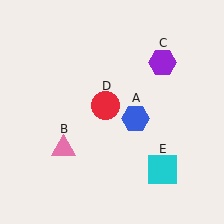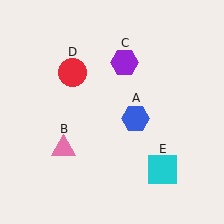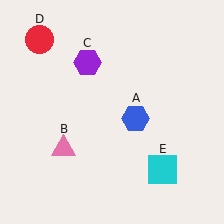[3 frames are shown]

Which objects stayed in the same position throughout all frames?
Blue hexagon (object A) and pink triangle (object B) and cyan square (object E) remained stationary.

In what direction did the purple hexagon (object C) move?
The purple hexagon (object C) moved left.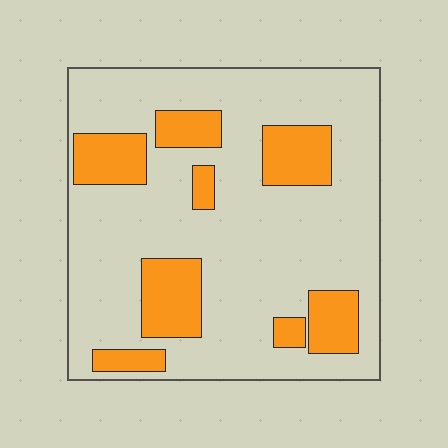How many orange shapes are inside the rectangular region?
8.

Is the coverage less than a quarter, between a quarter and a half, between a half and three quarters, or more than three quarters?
Less than a quarter.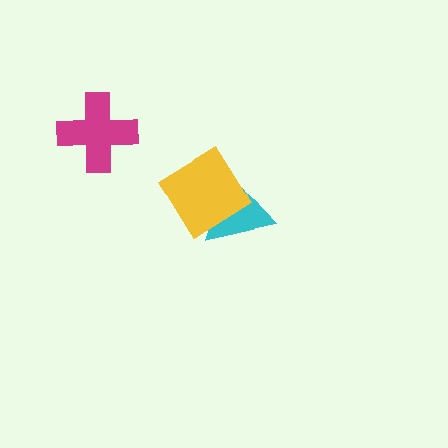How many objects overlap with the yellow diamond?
1 object overlaps with the yellow diamond.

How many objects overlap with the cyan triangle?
1 object overlaps with the cyan triangle.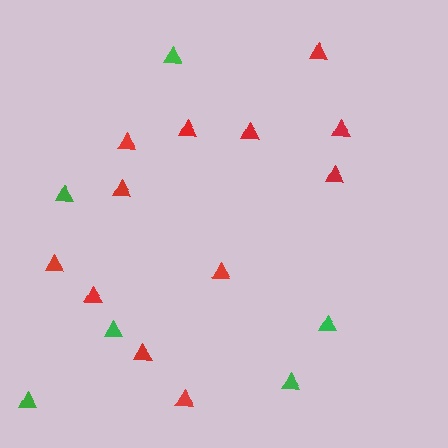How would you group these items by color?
There are 2 groups: one group of green triangles (6) and one group of red triangles (12).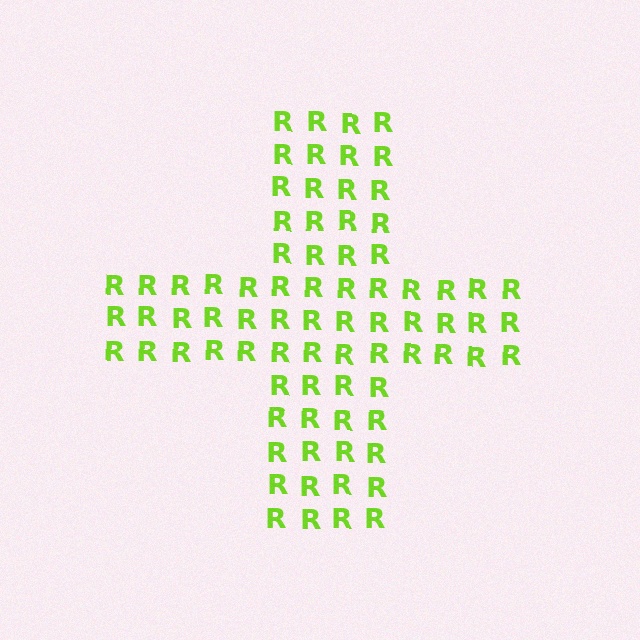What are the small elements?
The small elements are letter R's.